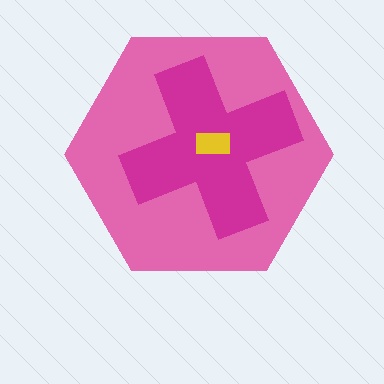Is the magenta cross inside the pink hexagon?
Yes.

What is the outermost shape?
The pink hexagon.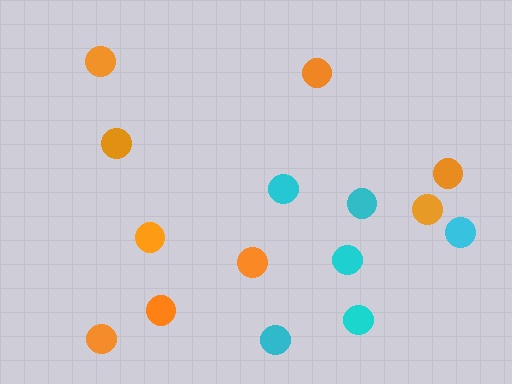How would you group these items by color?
There are 2 groups: one group of cyan circles (6) and one group of orange circles (9).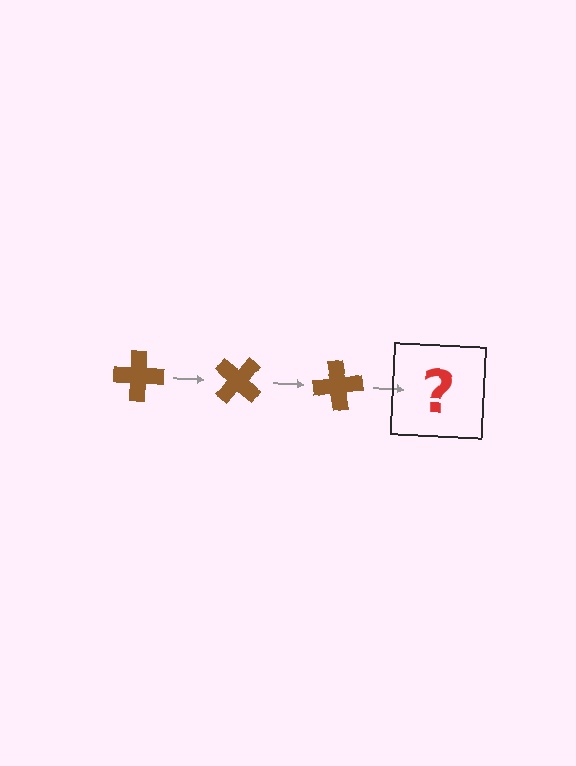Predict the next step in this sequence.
The next step is a brown cross rotated 120 degrees.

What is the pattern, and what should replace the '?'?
The pattern is that the cross rotates 40 degrees each step. The '?' should be a brown cross rotated 120 degrees.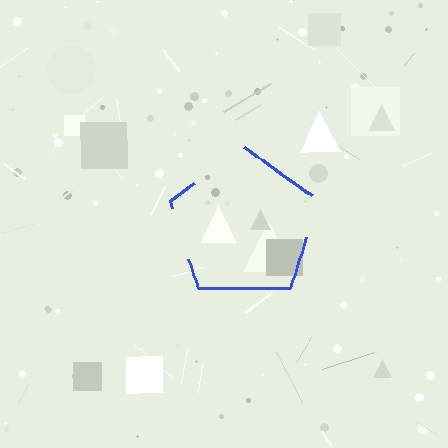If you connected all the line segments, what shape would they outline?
They would outline a pentagon.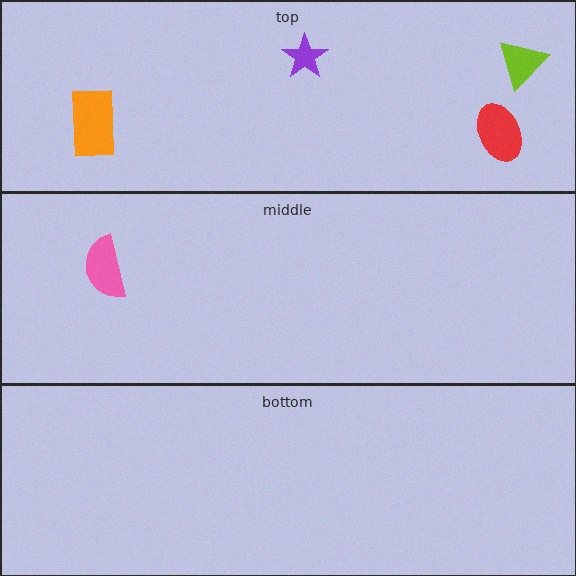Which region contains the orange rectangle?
The top region.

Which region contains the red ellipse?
The top region.